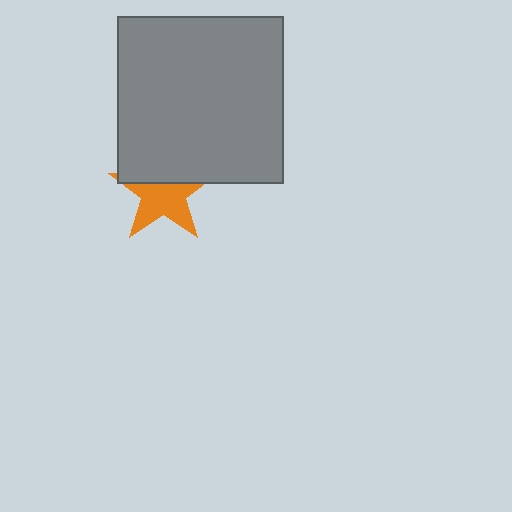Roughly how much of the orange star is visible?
About half of it is visible (roughly 61%).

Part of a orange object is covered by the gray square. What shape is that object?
It is a star.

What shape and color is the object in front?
The object in front is a gray square.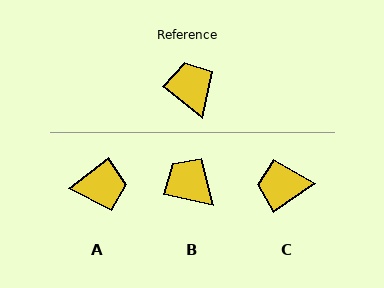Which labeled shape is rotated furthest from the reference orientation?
A, about 104 degrees away.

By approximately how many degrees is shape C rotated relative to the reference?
Approximately 73 degrees counter-clockwise.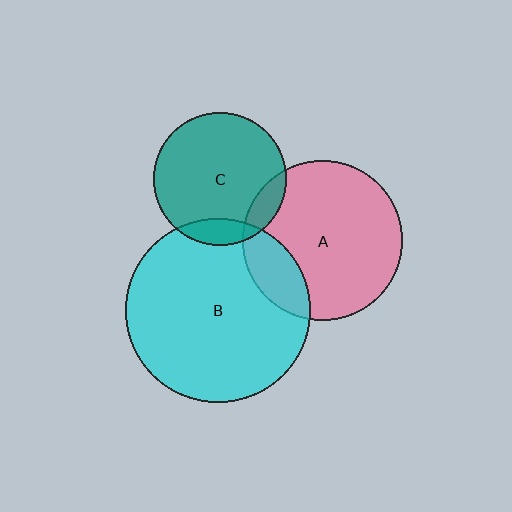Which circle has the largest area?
Circle B (cyan).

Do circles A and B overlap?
Yes.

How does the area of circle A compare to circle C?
Approximately 1.4 times.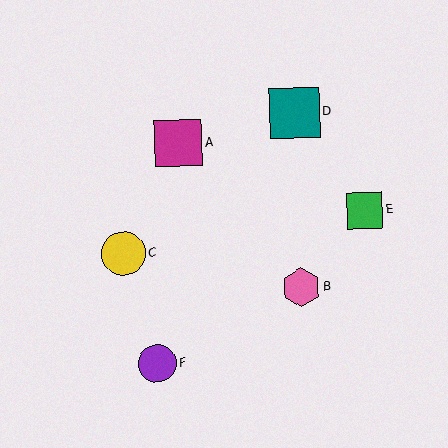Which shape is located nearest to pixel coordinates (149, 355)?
The purple circle (labeled F) at (157, 363) is nearest to that location.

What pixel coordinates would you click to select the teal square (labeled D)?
Click at (295, 113) to select the teal square D.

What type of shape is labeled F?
Shape F is a purple circle.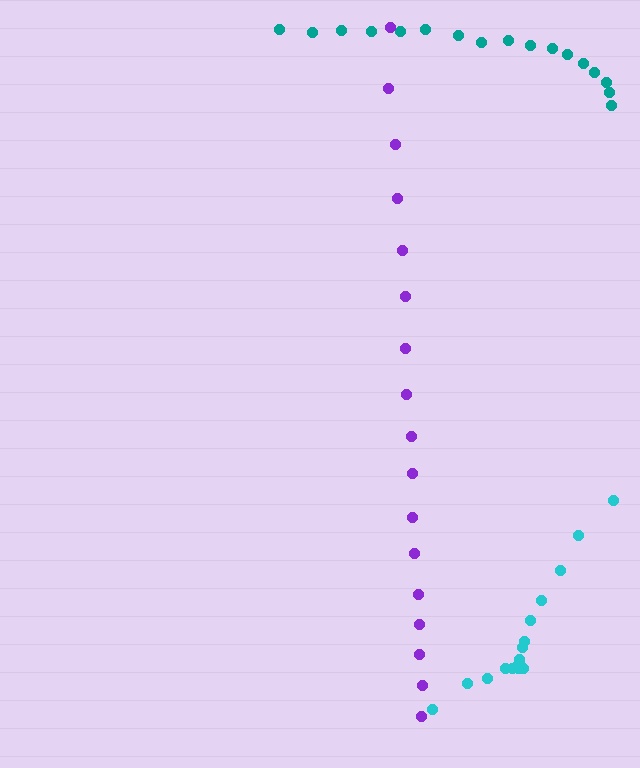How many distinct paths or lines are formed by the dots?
There are 3 distinct paths.